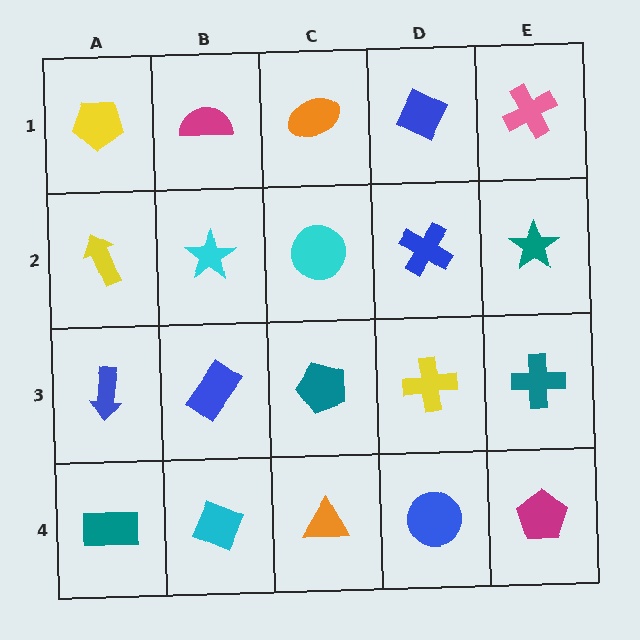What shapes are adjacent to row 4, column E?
A teal cross (row 3, column E), a blue circle (row 4, column D).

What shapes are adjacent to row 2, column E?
A pink cross (row 1, column E), a teal cross (row 3, column E), a blue cross (row 2, column D).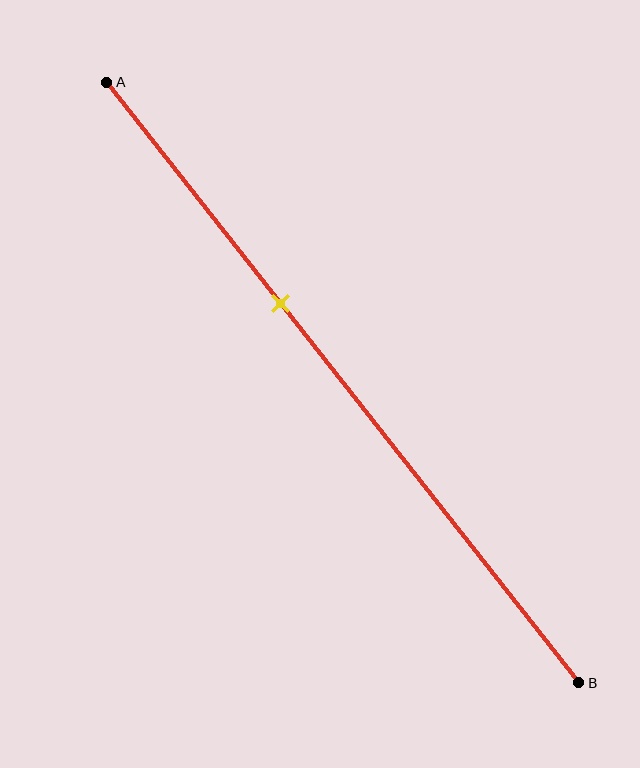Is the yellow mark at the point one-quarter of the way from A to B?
No, the mark is at about 35% from A, not at the 25% one-quarter point.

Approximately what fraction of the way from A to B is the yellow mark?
The yellow mark is approximately 35% of the way from A to B.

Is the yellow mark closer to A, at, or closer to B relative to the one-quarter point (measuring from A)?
The yellow mark is closer to point B than the one-quarter point of segment AB.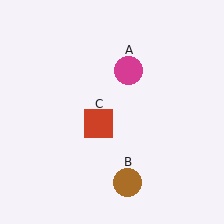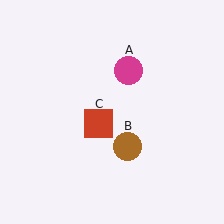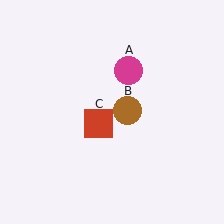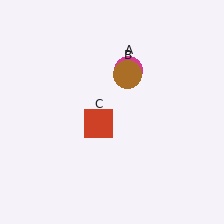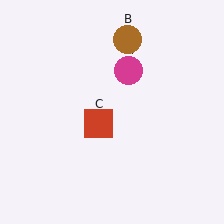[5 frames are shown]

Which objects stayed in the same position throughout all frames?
Magenta circle (object A) and red square (object C) remained stationary.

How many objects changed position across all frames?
1 object changed position: brown circle (object B).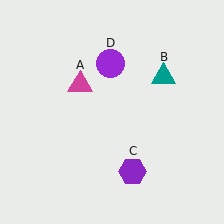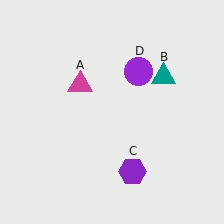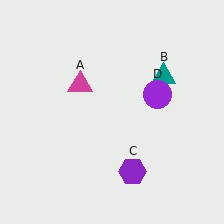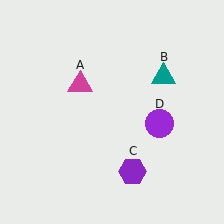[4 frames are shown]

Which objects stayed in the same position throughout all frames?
Magenta triangle (object A) and teal triangle (object B) and purple hexagon (object C) remained stationary.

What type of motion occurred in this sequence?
The purple circle (object D) rotated clockwise around the center of the scene.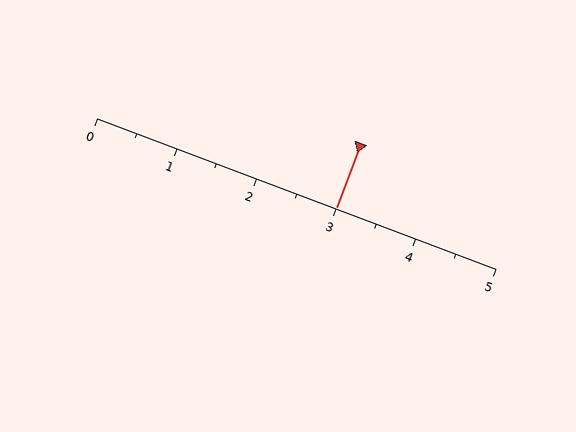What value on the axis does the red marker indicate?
The marker indicates approximately 3.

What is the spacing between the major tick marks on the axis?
The major ticks are spaced 1 apart.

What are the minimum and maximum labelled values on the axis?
The axis runs from 0 to 5.